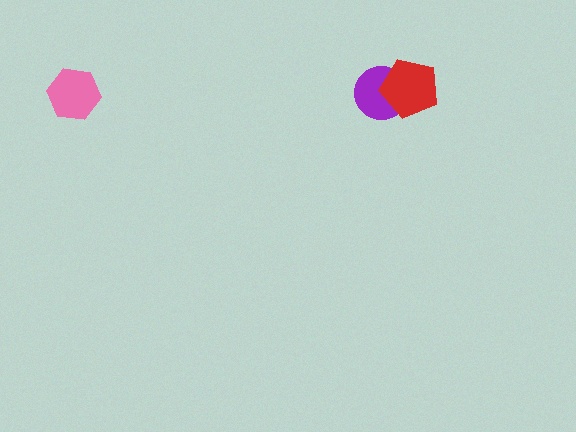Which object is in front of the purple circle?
The red pentagon is in front of the purple circle.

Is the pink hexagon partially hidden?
No, no other shape covers it.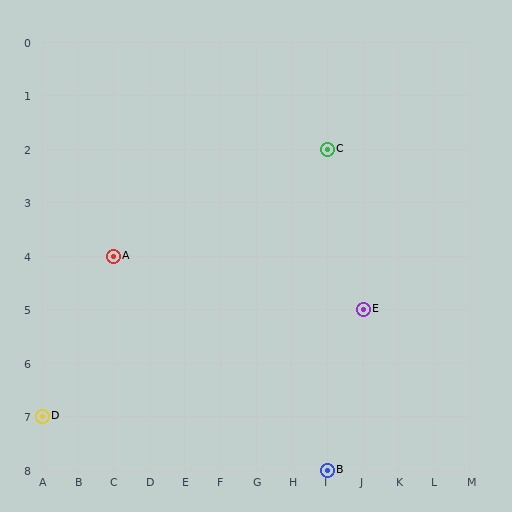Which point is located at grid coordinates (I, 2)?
Point C is at (I, 2).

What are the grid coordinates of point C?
Point C is at grid coordinates (I, 2).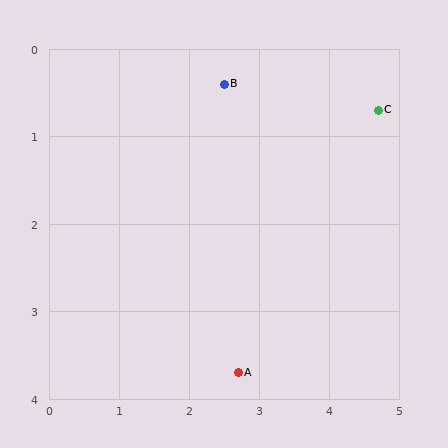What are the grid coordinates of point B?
Point B is at approximately (2.5, 0.4).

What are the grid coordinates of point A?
Point A is at approximately (2.7, 3.7).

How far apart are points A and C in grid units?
Points A and C are about 3.6 grid units apart.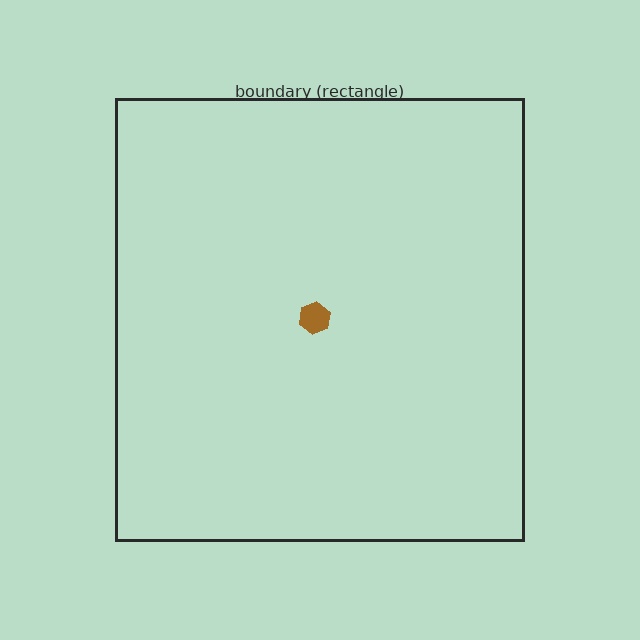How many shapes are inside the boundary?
1 inside, 0 outside.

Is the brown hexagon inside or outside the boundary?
Inside.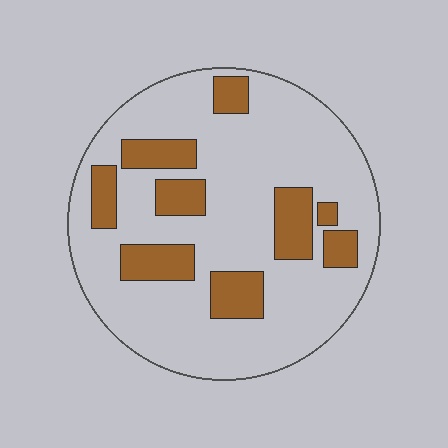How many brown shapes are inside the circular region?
9.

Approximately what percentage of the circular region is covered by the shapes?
Approximately 20%.